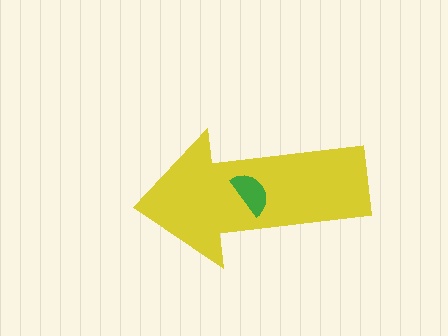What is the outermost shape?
The yellow arrow.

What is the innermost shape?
The green semicircle.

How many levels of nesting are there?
2.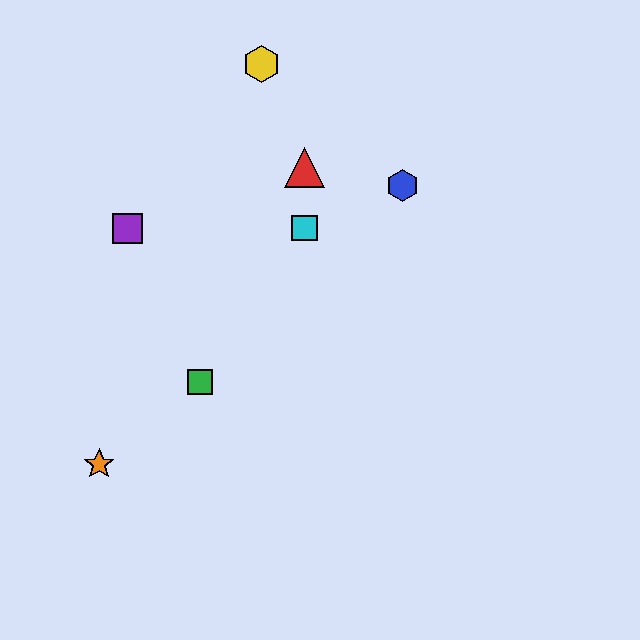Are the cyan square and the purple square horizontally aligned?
Yes, both are at y≈228.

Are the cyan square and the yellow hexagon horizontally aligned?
No, the cyan square is at y≈228 and the yellow hexagon is at y≈64.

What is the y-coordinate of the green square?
The green square is at y≈382.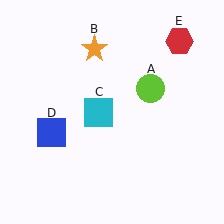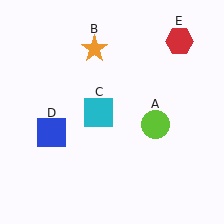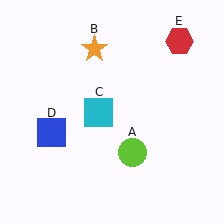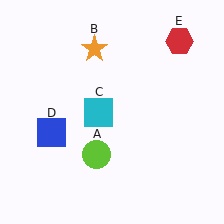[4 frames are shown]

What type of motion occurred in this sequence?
The lime circle (object A) rotated clockwise around the center of the scene.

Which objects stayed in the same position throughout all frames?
Orange star (object B) and cyan square (object C) and blue square (object D) and red hexagon (object E) remained stationary.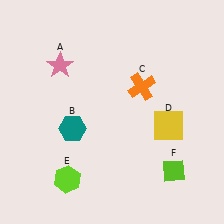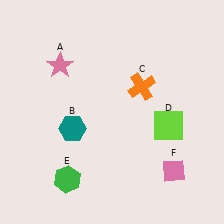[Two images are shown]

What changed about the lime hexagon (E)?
In Image 1, E is lime. In Image 2, it changed to green.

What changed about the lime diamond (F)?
In Image 1, F is lime. In Image 2, it changed to pink.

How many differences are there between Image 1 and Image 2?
There are 3 differences between the two images.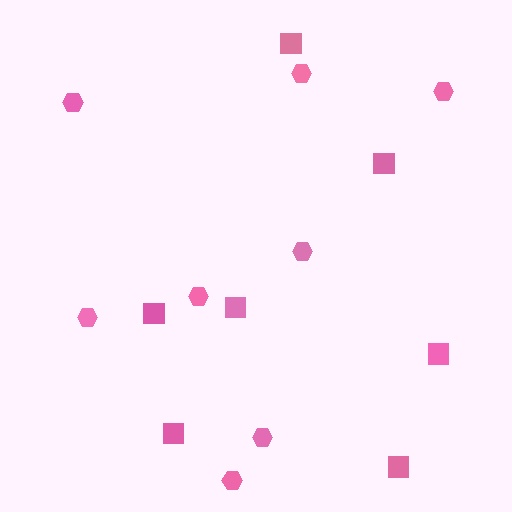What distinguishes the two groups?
There are 2 groups: one group of squares (7) and one group of hexagons (8).